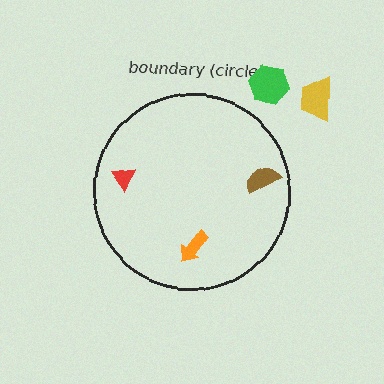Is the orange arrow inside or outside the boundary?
Inside.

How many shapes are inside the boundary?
3 inside, 2 outside.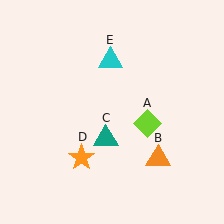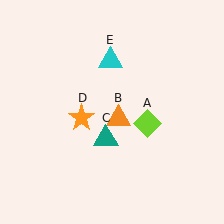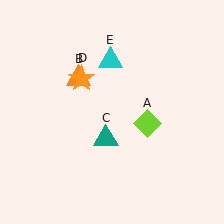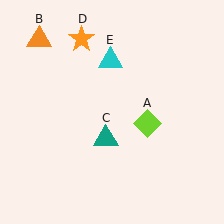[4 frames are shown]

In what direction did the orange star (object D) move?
The orange star (object D) moved up.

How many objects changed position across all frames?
2 objects changed position: orange triangle (object B), orange star (object D).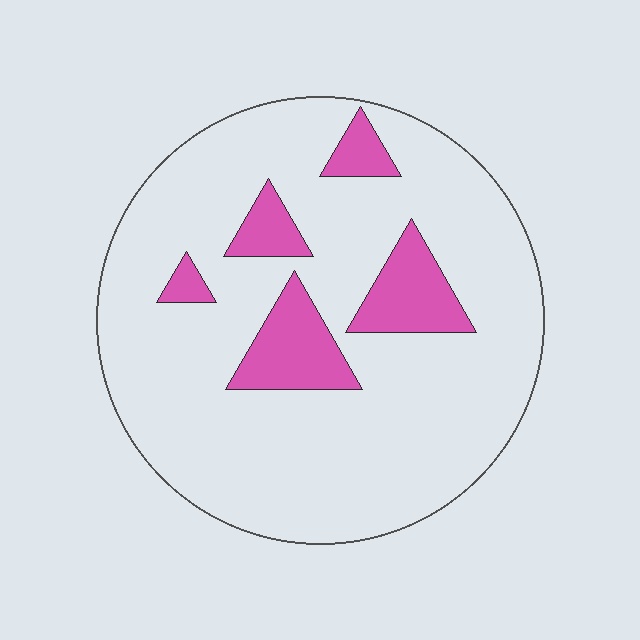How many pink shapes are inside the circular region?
5.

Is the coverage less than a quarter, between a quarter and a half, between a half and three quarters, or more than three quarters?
Less than a quarter.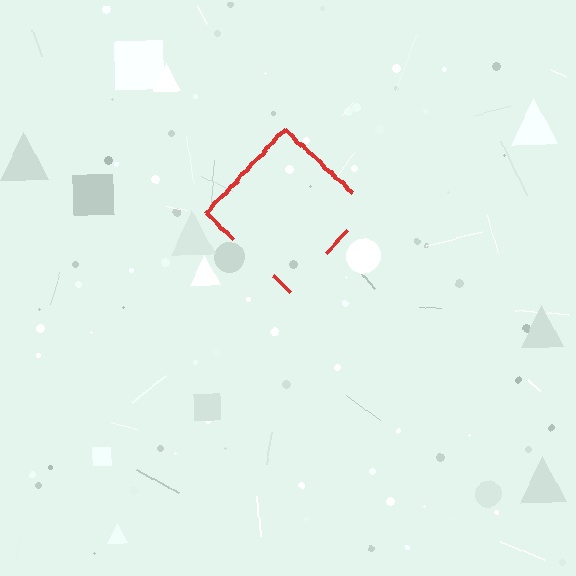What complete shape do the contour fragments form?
The contour fragments form a diamond.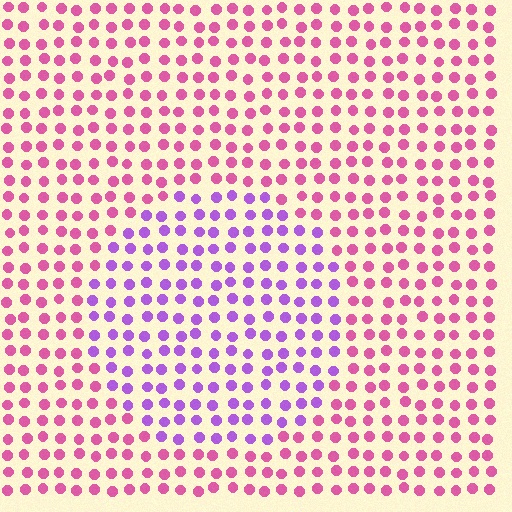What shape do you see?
I see a circle.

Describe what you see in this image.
The image is filled with small pink elements in a uniform arrangement. A circle-shaped region is visible where the elements are tinted to a slightly different hue, forming a subtle color boundary.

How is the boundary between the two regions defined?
The boundary is defined purely by a slight shift in hue (about 47 degrees). Spacing, size, and orientation are identical on both sides.